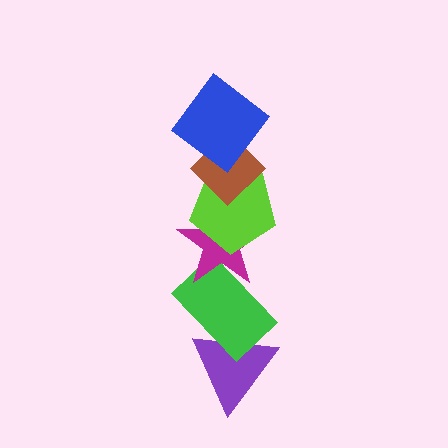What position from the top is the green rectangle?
The green rectangle is 5th from the top.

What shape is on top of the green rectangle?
The magenta star is on top of the green rectangle.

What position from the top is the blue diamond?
The blue diamond is 1st from the top.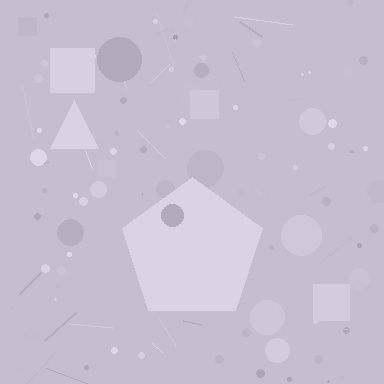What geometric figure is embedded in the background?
A pentagon is embedded in the background.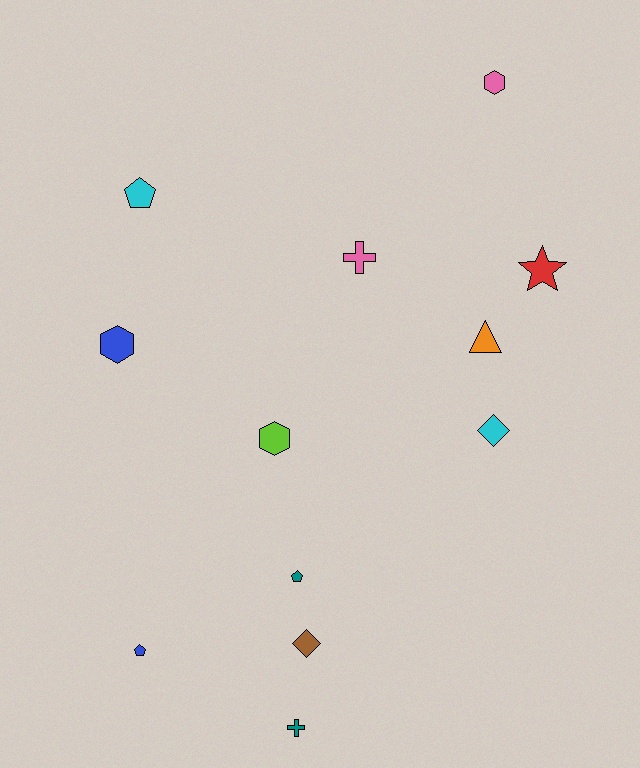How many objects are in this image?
There are 12 objects.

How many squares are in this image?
There are no squares.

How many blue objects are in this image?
There are 2 blue objects.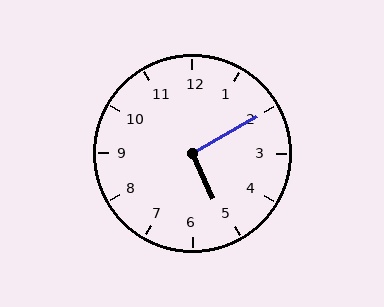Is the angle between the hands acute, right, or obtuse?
It is right.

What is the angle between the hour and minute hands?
Approximately 95 degrees.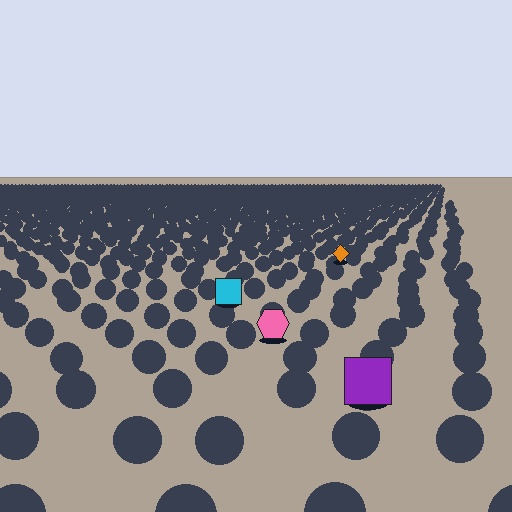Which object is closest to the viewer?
The purple square is closest. The texture marks near it are larger and more spread out.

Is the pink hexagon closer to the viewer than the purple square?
No. The purple square is closer — you can tell from the texture gradient: the ground texture is coarser near it.